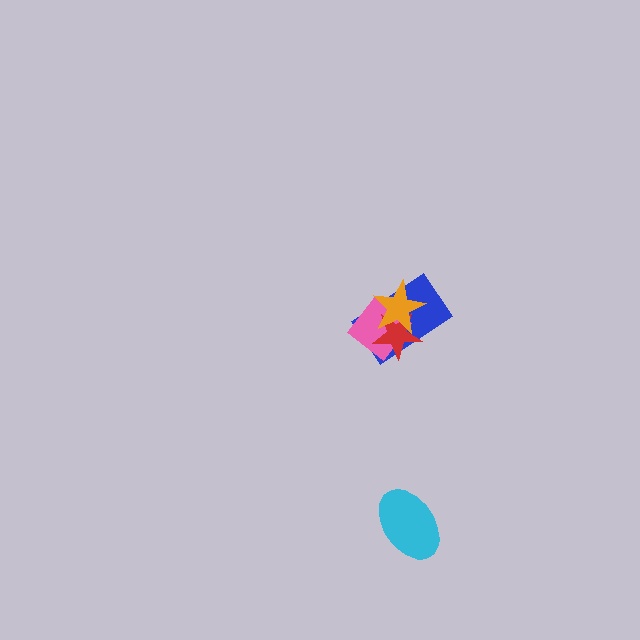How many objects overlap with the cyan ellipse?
0 objects overlap with the cyan ellipse.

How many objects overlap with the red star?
3 objects overlap with the red star.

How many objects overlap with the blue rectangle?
3 objects overlap with the blue rectangle.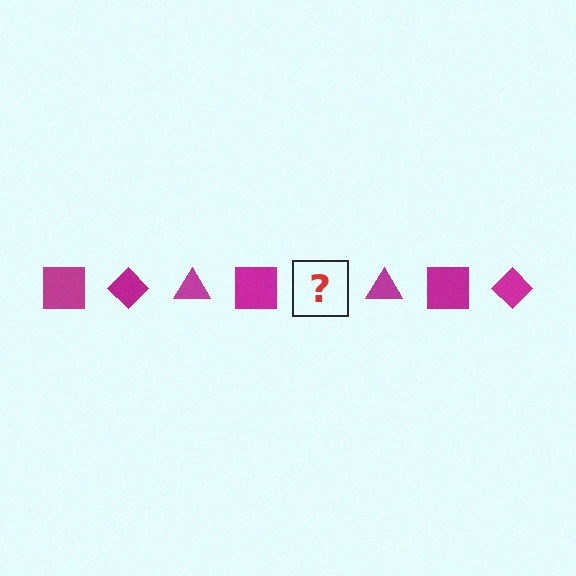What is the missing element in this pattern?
The missing element is a magenta diamond.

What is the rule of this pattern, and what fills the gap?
The rule is that the pattern cycles through square, diamond, triangle shapes in magenta. The gap should be filled with a magenta diamond.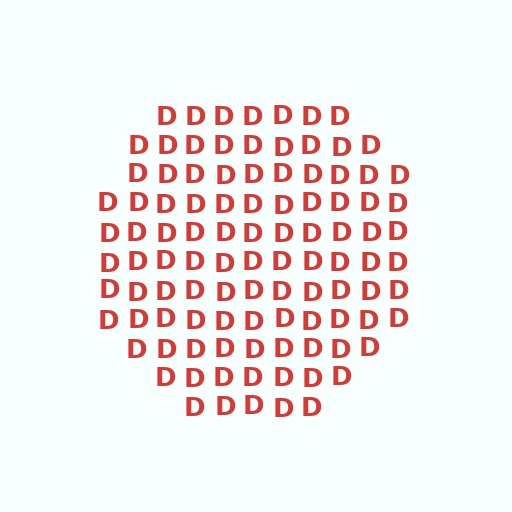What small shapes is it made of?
It is made of small letter D's.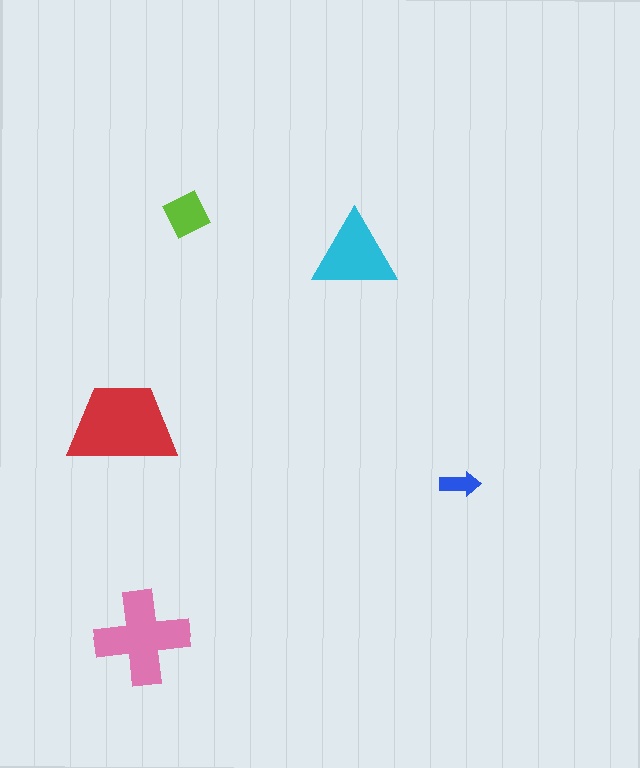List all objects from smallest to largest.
The blue arrow, the lime diamond, the cyan triangle, the pink cross, the red trapezoid.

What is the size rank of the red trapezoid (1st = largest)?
1st.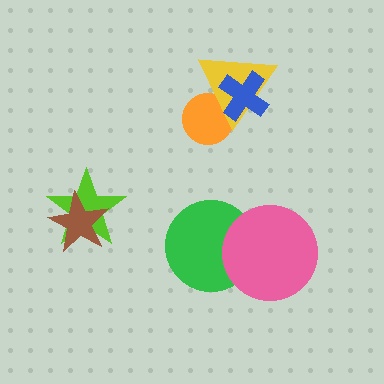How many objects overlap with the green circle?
1 object overlaps with the green circle.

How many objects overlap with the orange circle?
2 objects overlap with the orange circle.